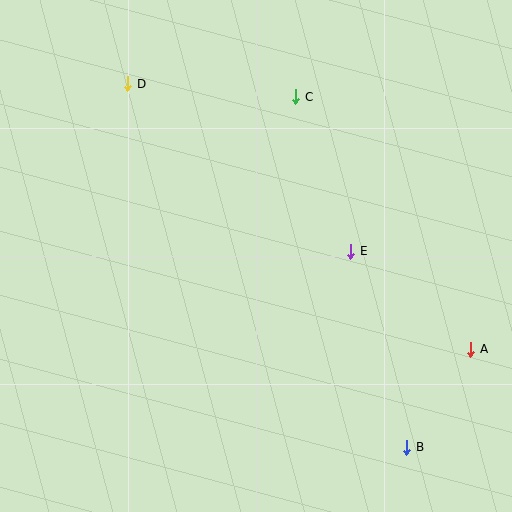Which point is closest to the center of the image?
Point E at (351, 251) is closest to the center.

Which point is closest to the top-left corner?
Point D is closest to the top-left corner.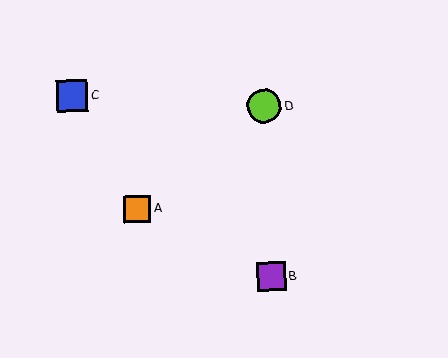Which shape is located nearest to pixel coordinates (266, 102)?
The lime circle (labeled D) at (264, 106) is nearest to that location.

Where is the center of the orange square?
The center of the orange square is at (137, 209).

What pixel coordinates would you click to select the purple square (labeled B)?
Click at (271, 277) to select the purple square B.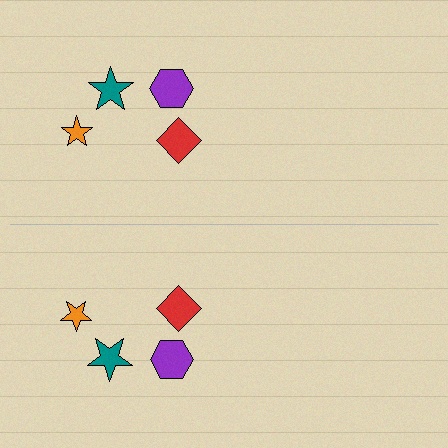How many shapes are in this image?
There are 8 shapes in this image.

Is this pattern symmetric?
Yes, this pattern has bilateral (reflection) symmetry.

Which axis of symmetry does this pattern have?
The pattern has a horizontal axis of symmetry running through the center of the image.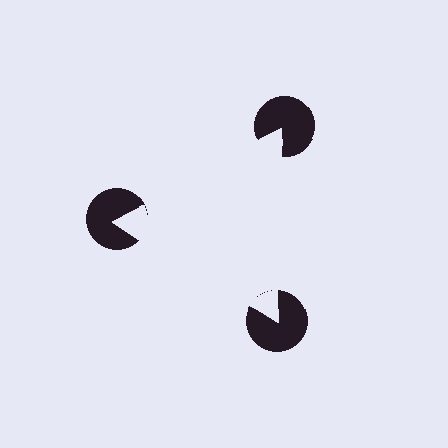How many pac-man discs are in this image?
There are 3 — one at each vertex of the illusory triangle.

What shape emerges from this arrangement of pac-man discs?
An illusory triangle — its edges are inferred from the aligned wedge cuts in the pac-man discs, not physically drawn.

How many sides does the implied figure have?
3 sides.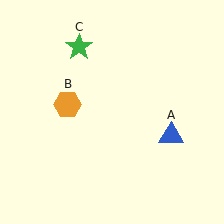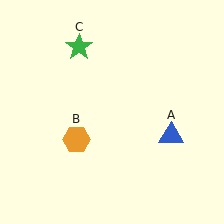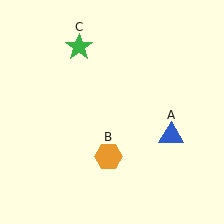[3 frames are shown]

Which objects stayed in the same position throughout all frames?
Blue triangle (object A) and green star (object C) remained stationary.